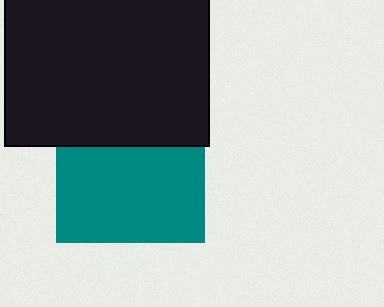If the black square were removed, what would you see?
You would see the complete teal square.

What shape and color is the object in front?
The object in front is a black square.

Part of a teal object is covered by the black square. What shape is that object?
It is a square.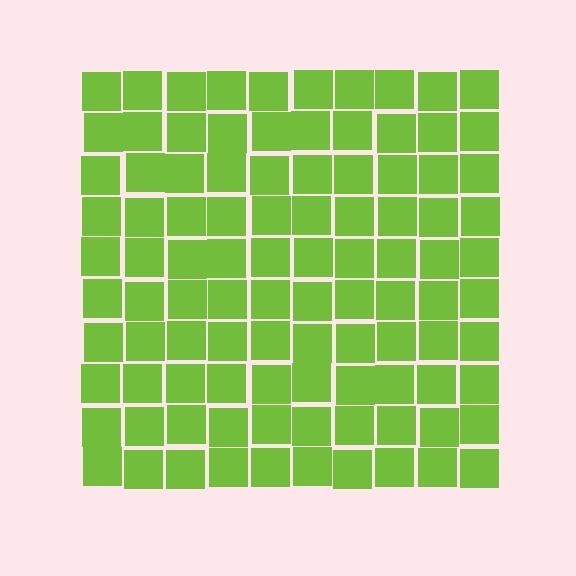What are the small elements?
The small elements are squares.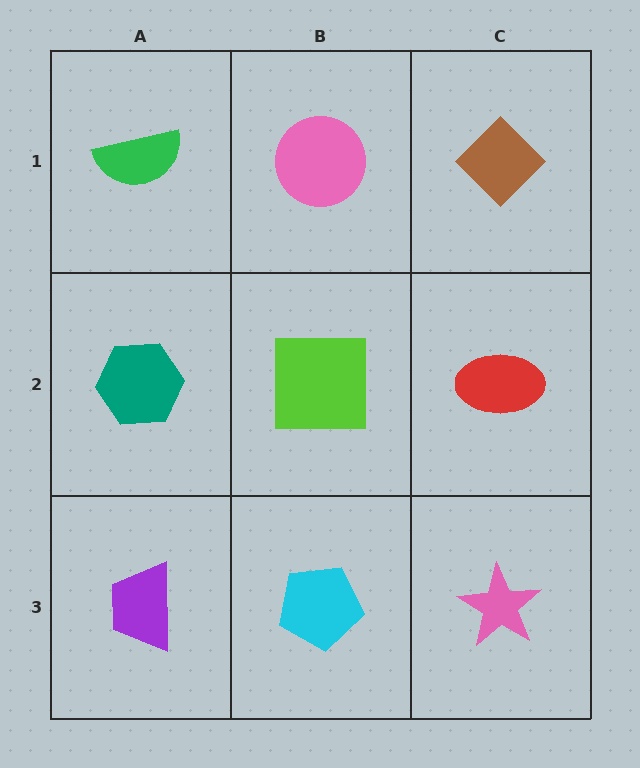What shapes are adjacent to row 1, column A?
A teal hexagon (row 2, column A), a pink circle (row 1, column B).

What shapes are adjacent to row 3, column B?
A lime square (row 2, column B), a purple trapezoid (row 3, column A), a pink star (row 3, column C).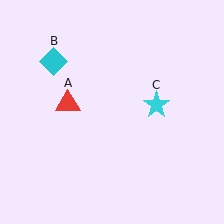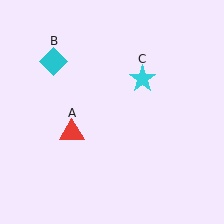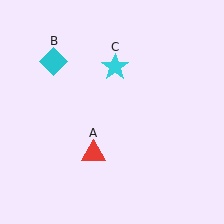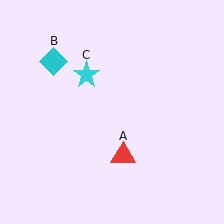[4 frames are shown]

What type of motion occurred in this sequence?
The red triangle (object A), cyan star (object C) rotated counterclockwise around the center of the scene.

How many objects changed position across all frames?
2 objects changed position: red triangle (object A), cyan star (object C).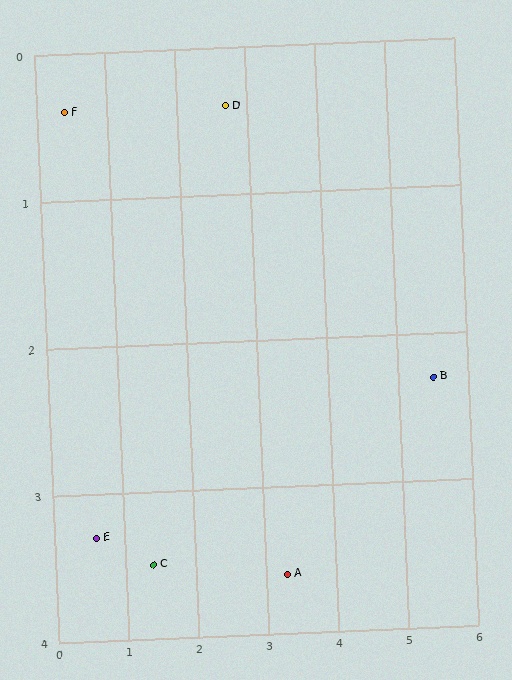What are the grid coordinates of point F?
Point F is at approximately (0.4, 0.4).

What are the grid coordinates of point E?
Point E is at approximately (0.6, 3.3).